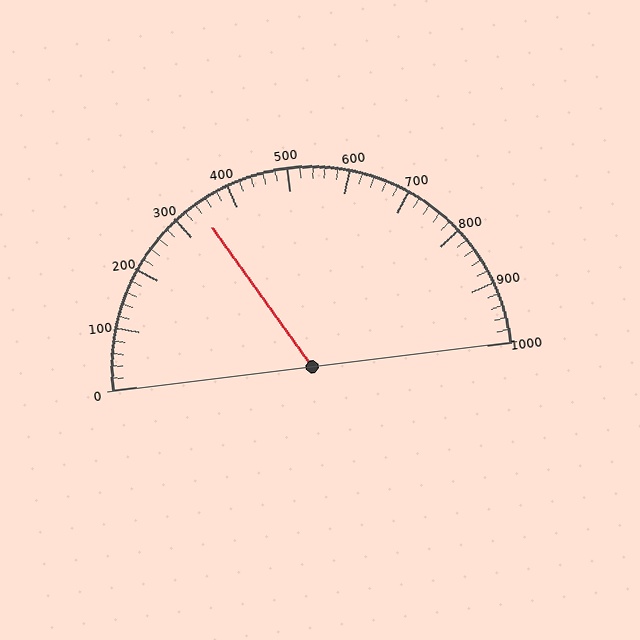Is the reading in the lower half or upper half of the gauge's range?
The reading is in the lower half of the range (0 to 1000).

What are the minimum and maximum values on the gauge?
The gauge ranges from 0 to 1000.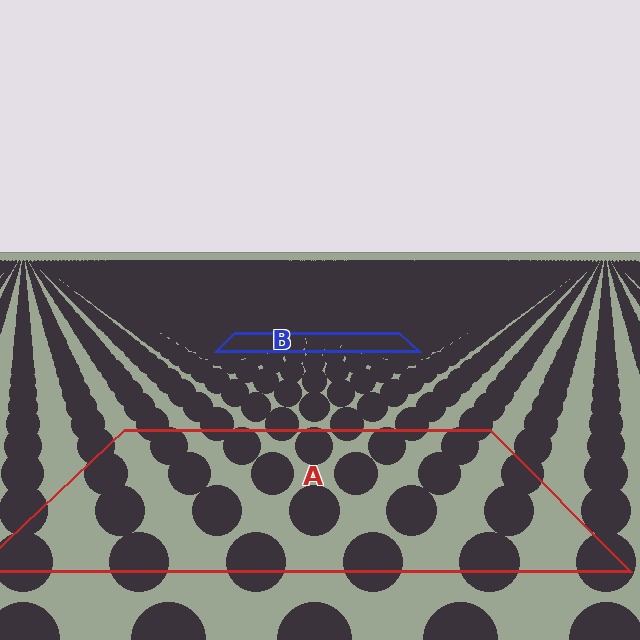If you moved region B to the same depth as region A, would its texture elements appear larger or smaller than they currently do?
They would appear larger. At a closer depth, the same texture elements are projected at a bigger on-screen size.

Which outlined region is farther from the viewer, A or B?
Region B is farther from the viewer — the texture elements inside it appear smaller and more densely packed.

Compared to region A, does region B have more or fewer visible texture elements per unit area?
Region B has more texture elements per unit area — they are packed more densely because it is farther away.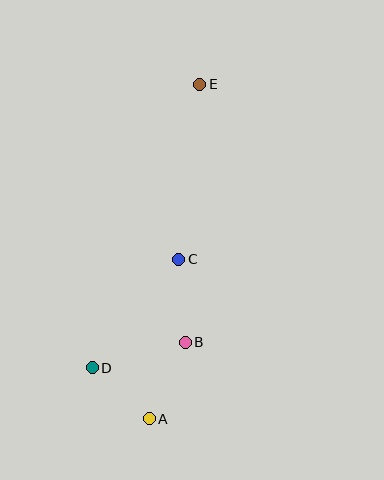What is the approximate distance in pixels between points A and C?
The distance between A and C is approximately 162 pixels.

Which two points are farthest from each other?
Points A and E are farthest from each other.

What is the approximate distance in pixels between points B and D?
The distance between B and D is approximately 97 pixels.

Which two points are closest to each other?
Points A and D are closest to each other.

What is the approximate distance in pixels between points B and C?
The distance between B and C is approximately 83 pixels.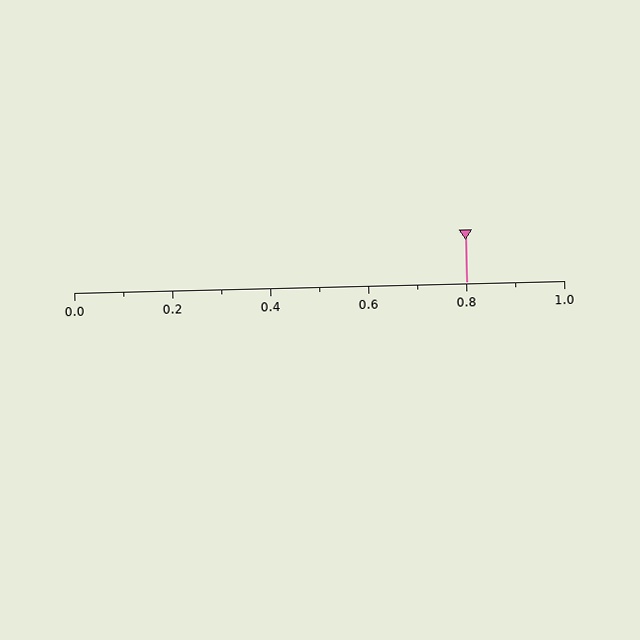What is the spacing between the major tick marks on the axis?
The major ticks are spaced 0.2 apart.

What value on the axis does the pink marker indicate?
The marker indicates approximately 0.8.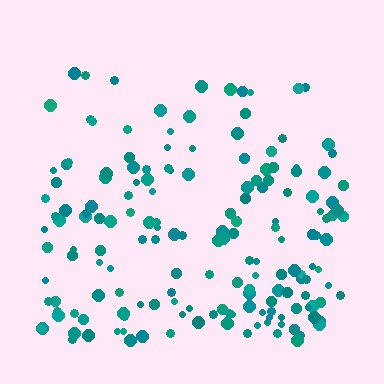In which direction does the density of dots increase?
From top to bottom, with the bottom side densest.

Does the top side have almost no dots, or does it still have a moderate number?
Still a moderate number, just noticeably fewer than the bottom.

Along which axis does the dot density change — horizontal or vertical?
Vertical.